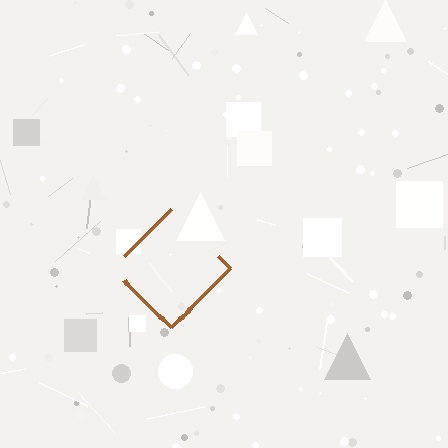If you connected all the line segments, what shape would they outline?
They would outline a diamond.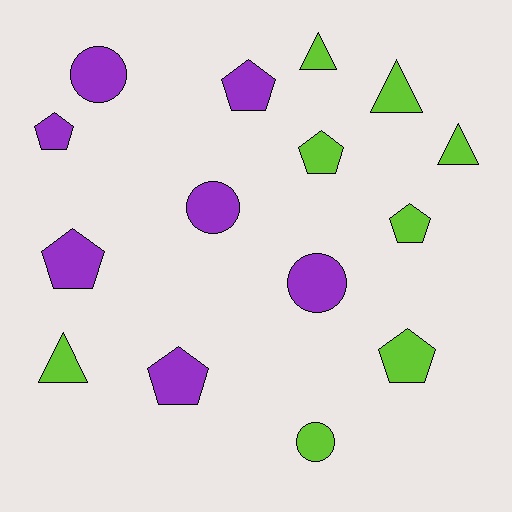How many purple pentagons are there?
There are 4 purple pentagons.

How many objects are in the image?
There are 15 objects.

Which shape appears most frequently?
Pentagon, with 7 objects.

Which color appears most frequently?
Lime, with 8 objects.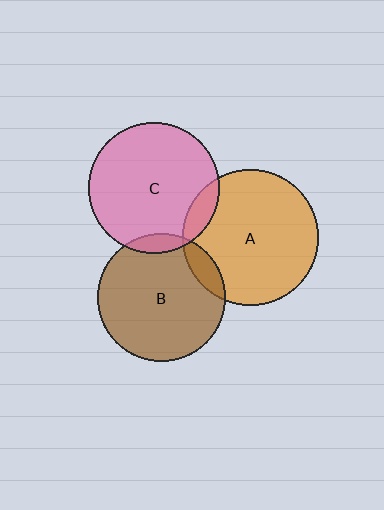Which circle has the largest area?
Circle A (orange).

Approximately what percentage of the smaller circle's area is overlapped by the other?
Approximately 10%.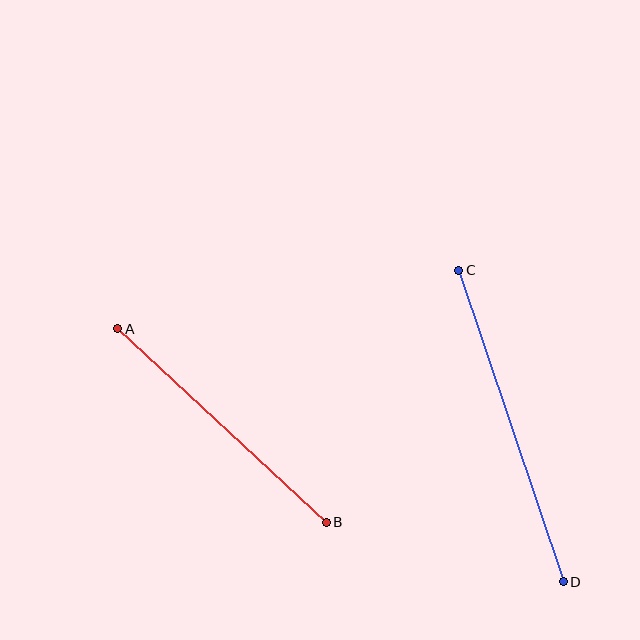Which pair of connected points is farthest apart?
Points C and D are farthest apart.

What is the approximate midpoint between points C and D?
The midpoint is at approximately (511, 426) pixels.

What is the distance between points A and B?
The distance is approximately 284 pixels.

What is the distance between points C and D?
The distance is approximately 328 pixels.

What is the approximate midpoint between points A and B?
The midpoint is at approximately (222, 426) pixels.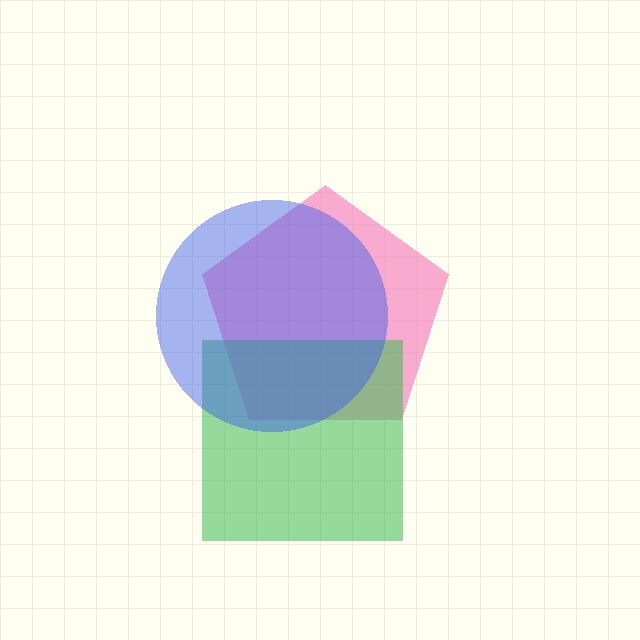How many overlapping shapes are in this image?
There are 3 overlapping shapes in the image.